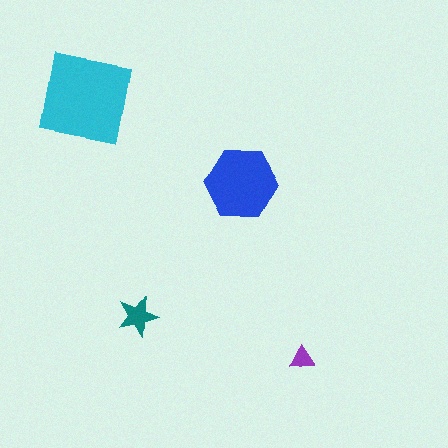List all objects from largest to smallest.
The cyan square, the blue hexagon, the teal star, the purple triangle.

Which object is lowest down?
The purple triangle is bottommost.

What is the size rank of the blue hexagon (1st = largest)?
2nd.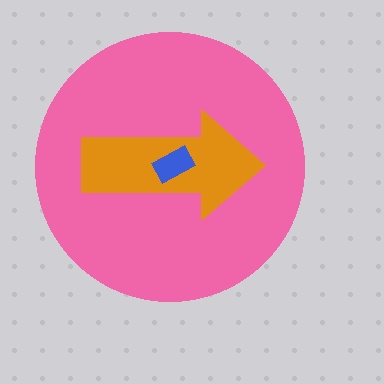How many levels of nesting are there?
3.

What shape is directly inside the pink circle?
The orange arrow.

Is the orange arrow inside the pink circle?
Yes.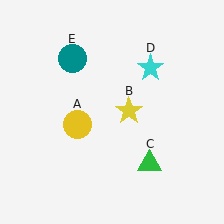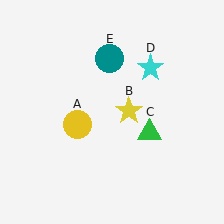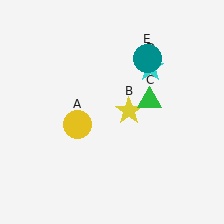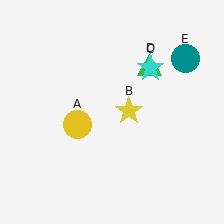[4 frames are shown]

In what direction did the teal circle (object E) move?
The teal circle (object E) moved right.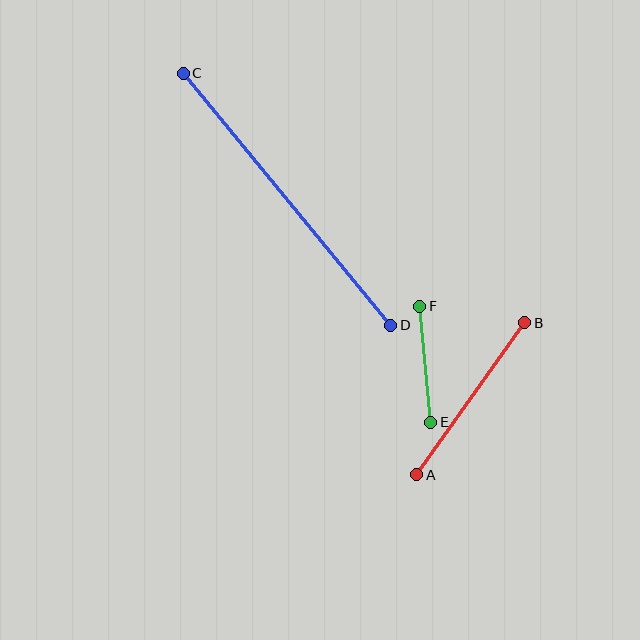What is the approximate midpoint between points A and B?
The midpoint is at approximately (471, 399) pixels.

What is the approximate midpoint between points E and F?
The midpoint is at approximately (425, 364) pixels.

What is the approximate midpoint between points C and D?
The midpoint is at approximately (287, 199) pixels.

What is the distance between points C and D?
The distance is approximately 326 pixels.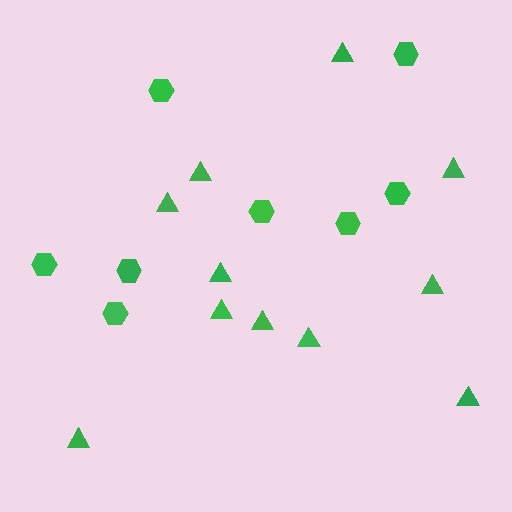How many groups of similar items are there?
There are 2 groups: one group of hexagons (8) and one group of triangles (11).